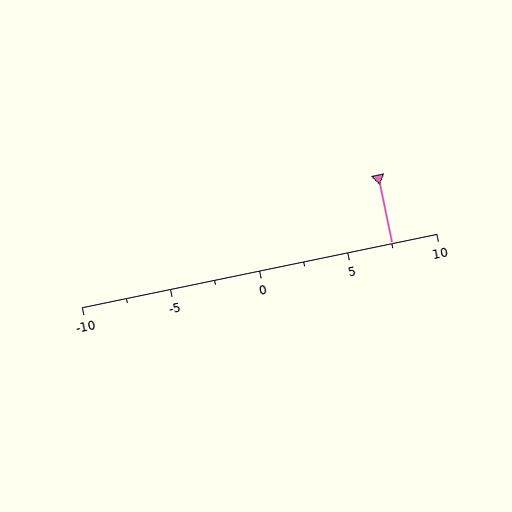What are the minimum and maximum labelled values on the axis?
The axis runs from -10 to 10.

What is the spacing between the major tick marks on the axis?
The major ticks are spaced 5 apart.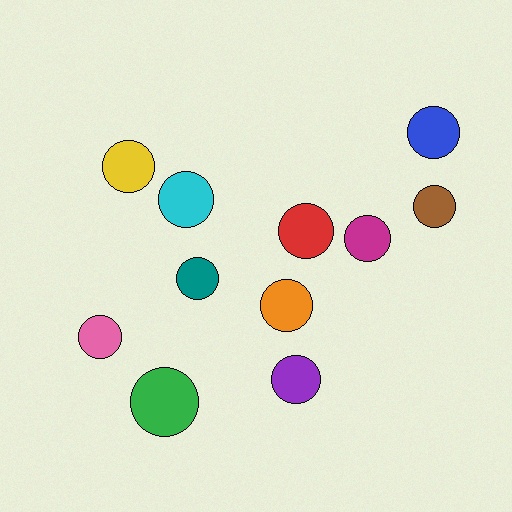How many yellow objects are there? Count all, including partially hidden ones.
There is 1 yellow object.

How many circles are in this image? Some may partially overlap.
There are 11 circles.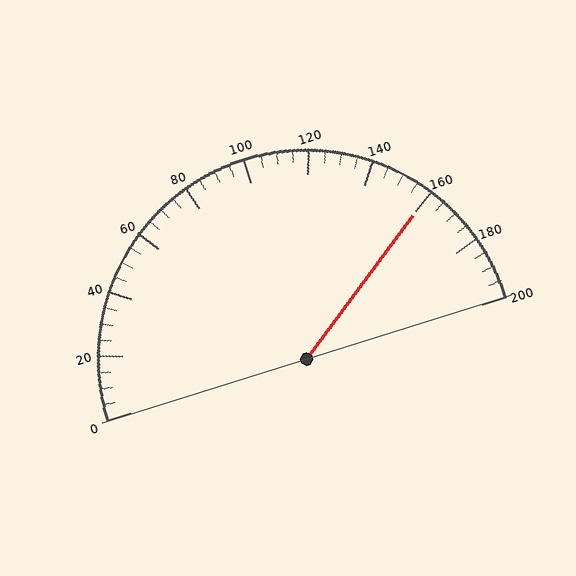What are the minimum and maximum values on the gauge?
The gauge ranges from 0 to 200.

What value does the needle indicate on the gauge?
The needle indicates approximately 160.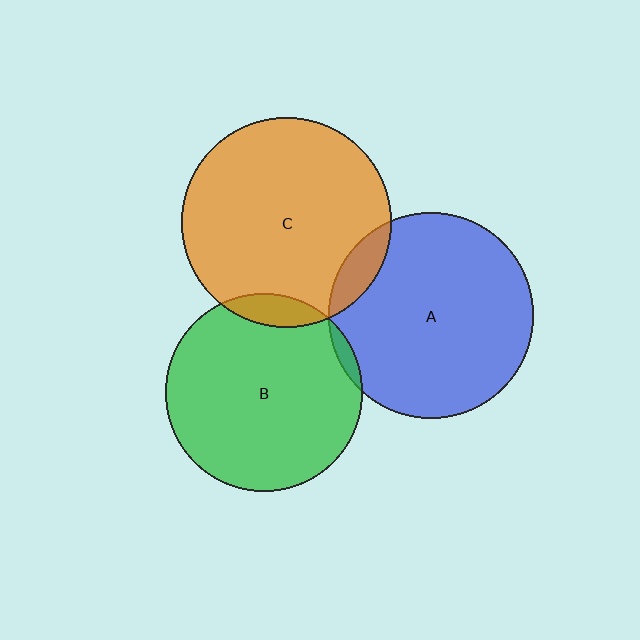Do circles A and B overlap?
Yes.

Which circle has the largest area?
Circle C (orange).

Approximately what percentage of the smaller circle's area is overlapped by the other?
Approximately 5%.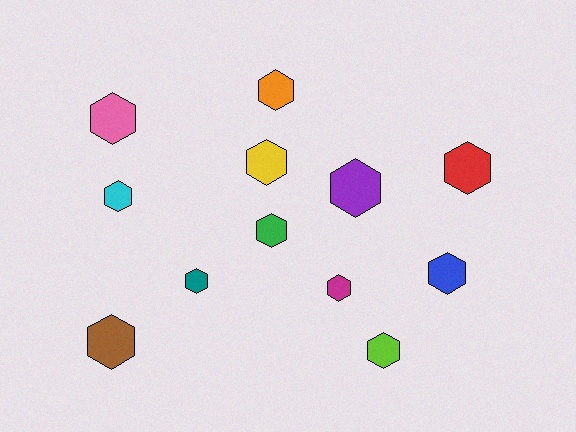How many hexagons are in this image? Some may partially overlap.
There are 12 hexagons.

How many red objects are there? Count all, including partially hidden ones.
There is 1 red object.